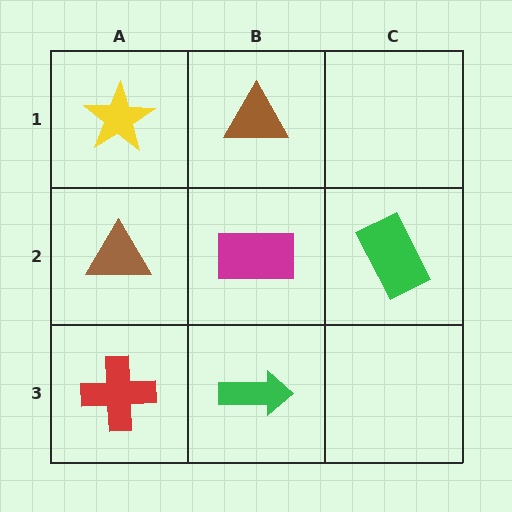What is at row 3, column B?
A green arrow.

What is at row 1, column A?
A yellow star.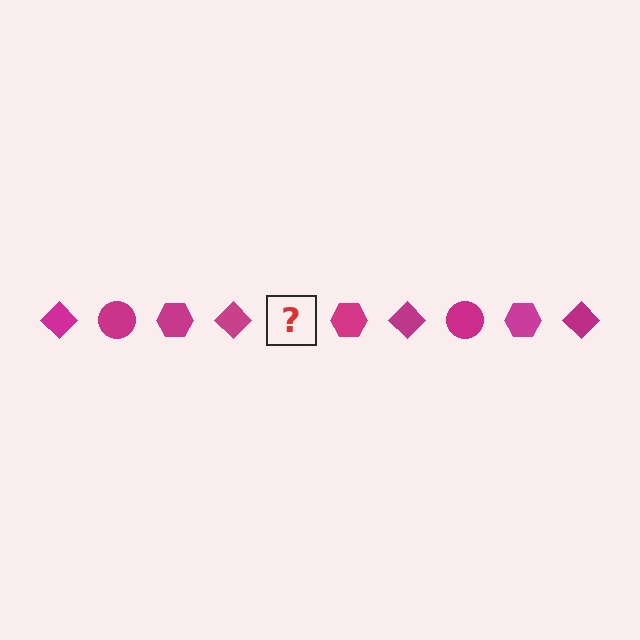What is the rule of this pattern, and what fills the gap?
The rule is that the pattern cycles through diamond, circle, hexagon shapes in magenta. The gap should be filled with a magenta circle.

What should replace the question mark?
The question mark should be replaced with a magenta circle.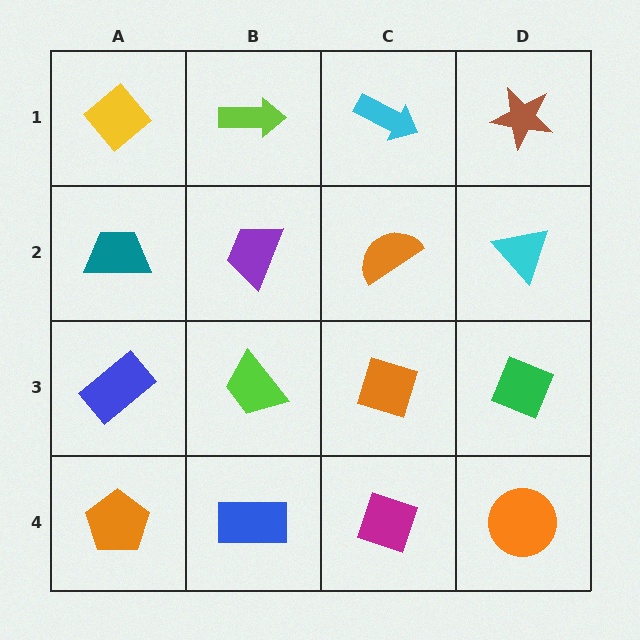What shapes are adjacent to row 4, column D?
A green diamond (row 3, column D), a magenta diamond (row 4, column C).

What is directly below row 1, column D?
A cyan triangle.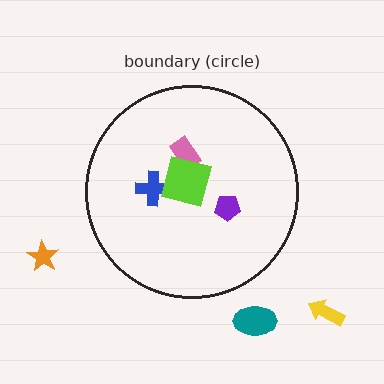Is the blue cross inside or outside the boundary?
Inside.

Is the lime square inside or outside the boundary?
Inside.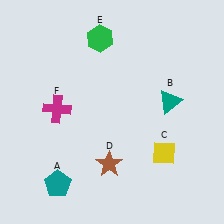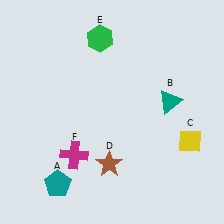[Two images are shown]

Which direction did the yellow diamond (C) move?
The yellow diamond (C) moved right.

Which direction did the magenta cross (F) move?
The magenta cross (F) moved down.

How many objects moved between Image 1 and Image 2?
2 objects moved between the two images.